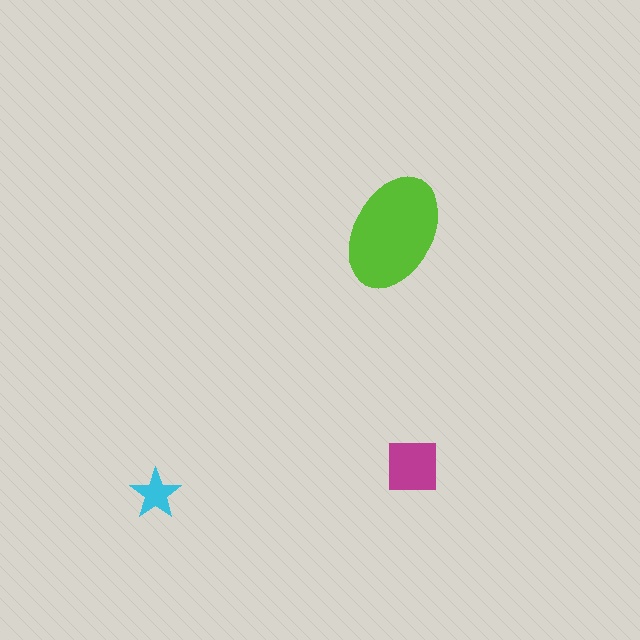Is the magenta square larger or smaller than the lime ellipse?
Smaller.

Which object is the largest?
The lime ellipse.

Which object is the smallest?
The cyan star.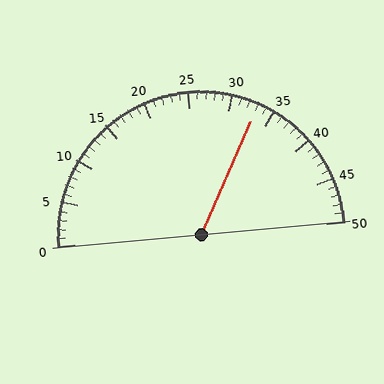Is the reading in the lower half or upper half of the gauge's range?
The reading is in the upper half of the range (0 to 50).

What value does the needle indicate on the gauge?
The needle indicates approximately 33.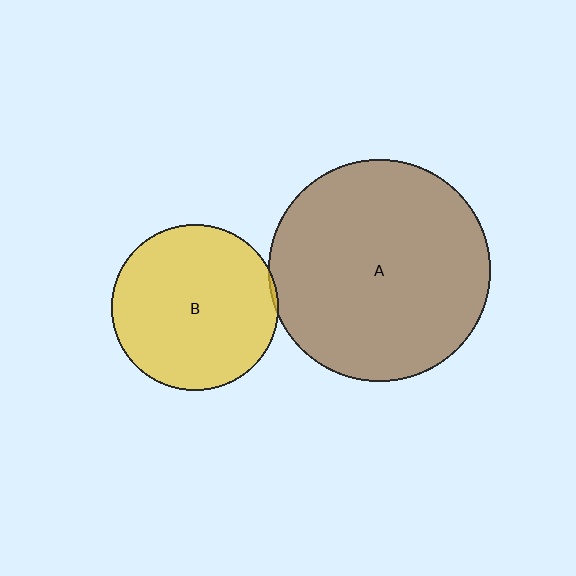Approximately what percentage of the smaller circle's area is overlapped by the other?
Approximately 5%.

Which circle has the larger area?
Circle A (brown).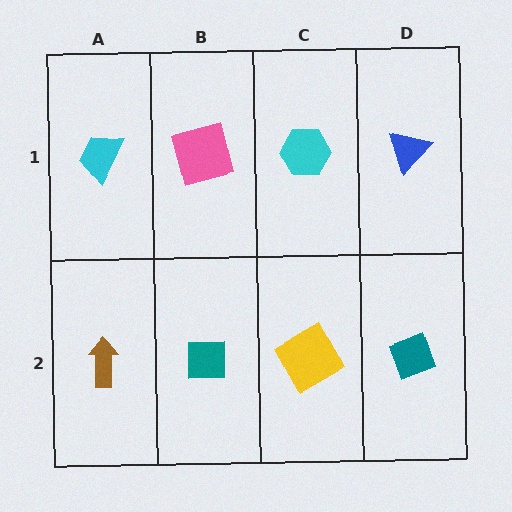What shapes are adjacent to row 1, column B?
A teal square (row 2, column B), a cyan trapezoid (row 1, column A), a cyan hexagon (row 1, column C).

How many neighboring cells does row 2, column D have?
2.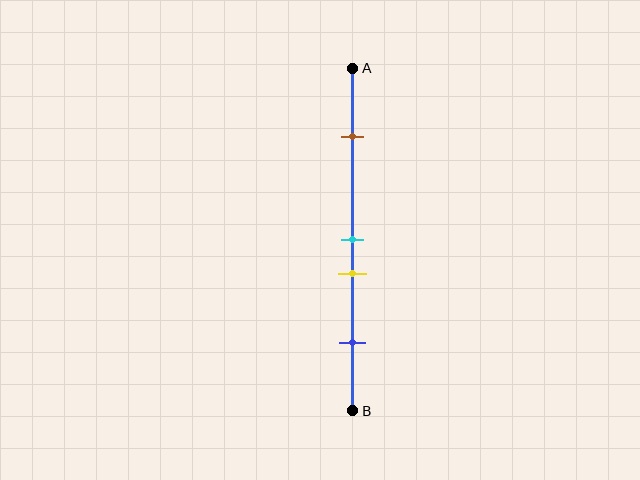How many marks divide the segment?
There are 4 marks dividing the segment.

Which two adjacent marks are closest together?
The cyan and yellow marks are the closest adjacent pair.